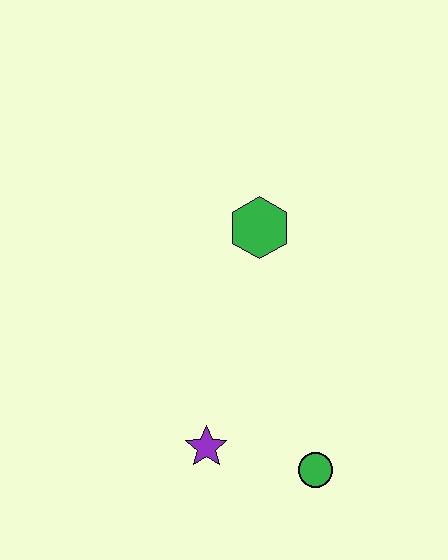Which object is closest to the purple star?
The green circle is closest to the purple star.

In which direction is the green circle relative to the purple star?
The green circle is to the right of the purple star.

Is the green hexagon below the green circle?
No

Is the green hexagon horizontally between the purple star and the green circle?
Yes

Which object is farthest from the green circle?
The green hexagon is farthest from the green circle.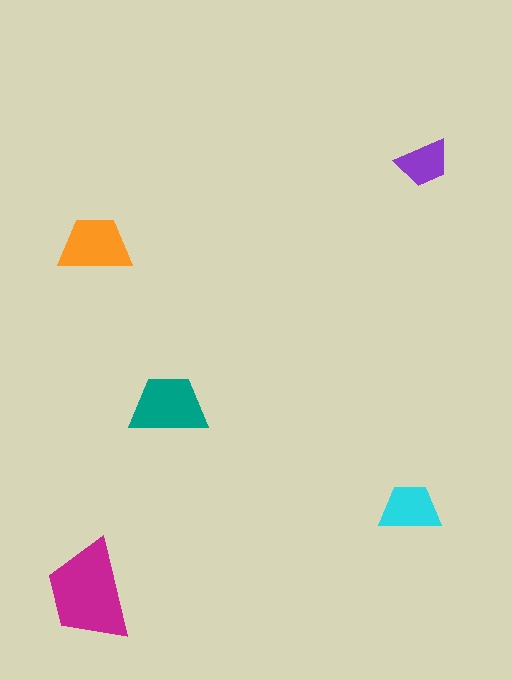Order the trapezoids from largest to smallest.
the magenta one, the teal one, the orange one, the cyan one, the purple one.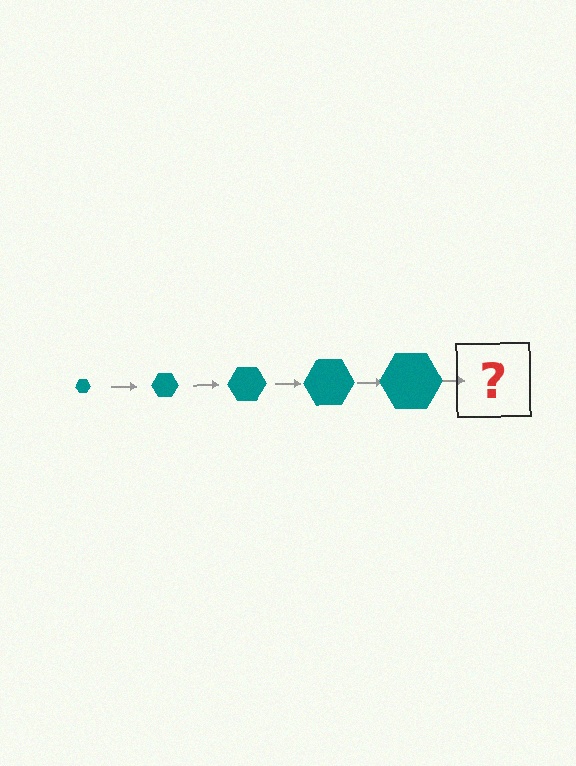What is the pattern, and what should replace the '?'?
The pattern is that the hexagon gets progressively larger each step. The '?' should be a teal hexagon, larger than the previous one.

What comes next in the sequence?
The next element should be a teal hexagon, larger than the previous one.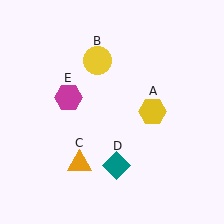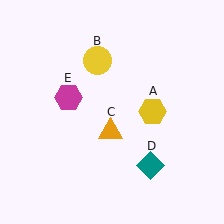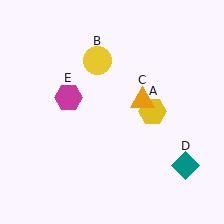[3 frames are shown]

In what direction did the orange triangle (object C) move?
The orange triangle (object C) moved up and to the right.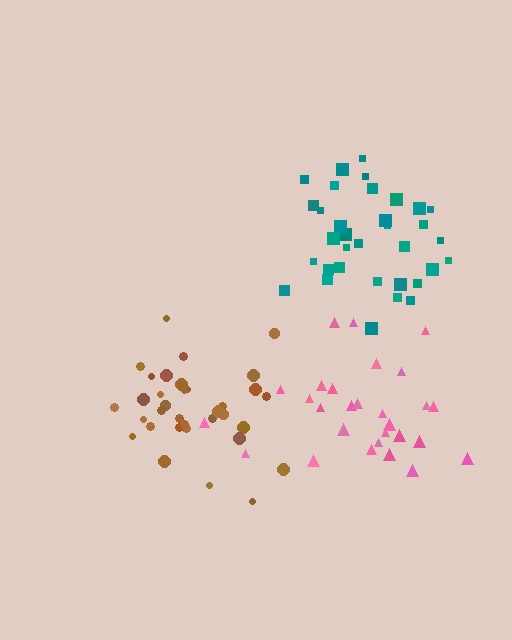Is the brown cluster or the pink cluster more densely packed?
Brown.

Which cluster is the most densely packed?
Teal.